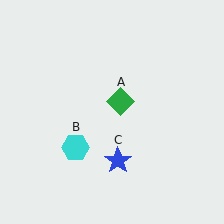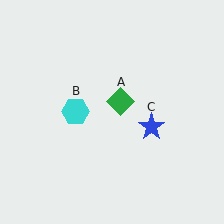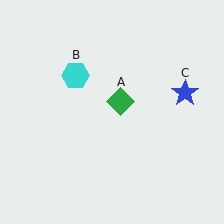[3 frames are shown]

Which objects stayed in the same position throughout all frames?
Green diamond (object A) remained stationary.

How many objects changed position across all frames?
2 objects changed position: cyan hexagon (object B), blue star (object C).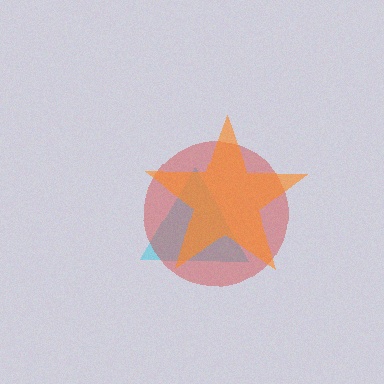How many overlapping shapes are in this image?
There are 3 overlapping shapes in the image.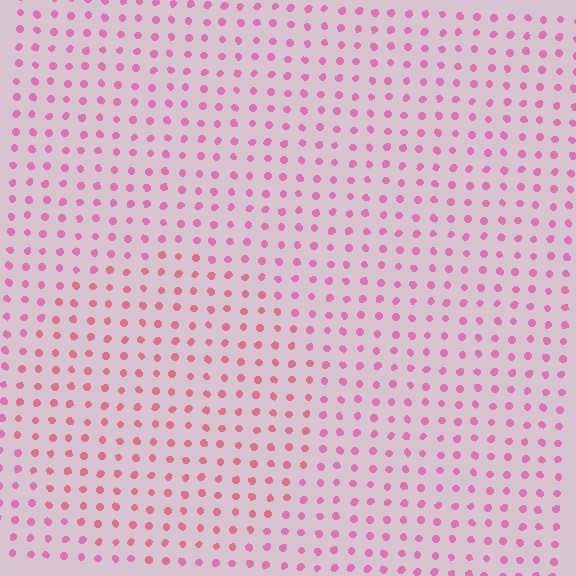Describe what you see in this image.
The image is filled with small pink elements in a uniform arrangement. A circle-shaped region is visible where the elements are tinted to a slightly different hue, forming a subtle color boundary.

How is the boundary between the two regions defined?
The boundary is defined purely by a slight shift in hue (about 23 degrees). Spacing, size, and orientation are identical on both sides.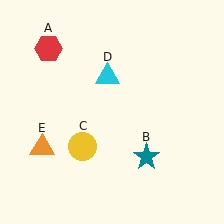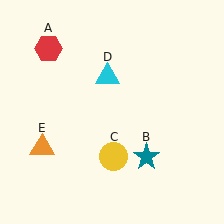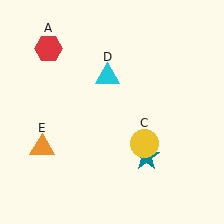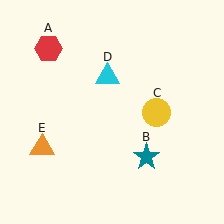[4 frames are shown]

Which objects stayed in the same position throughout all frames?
Red hexagon (object A) and teal star (object B) and cyan triangle (object D) and orange triangle (object E) remained stationary.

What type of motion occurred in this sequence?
The yellow circle (object C) rotated counterclockwise around the center of the scene.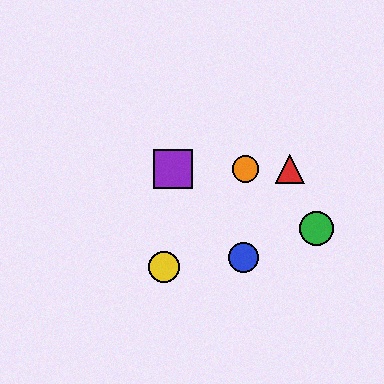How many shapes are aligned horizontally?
3 shapes (the red triangle, the purple square, the orange circle) are aligned horizontally.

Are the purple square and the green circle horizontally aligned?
No, the purple square is at y≈169 and the green circle is at y≈228.